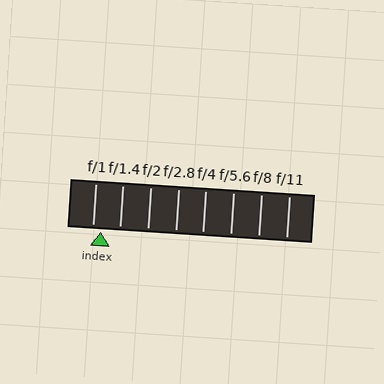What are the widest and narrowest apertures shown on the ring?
The widest aperture shown is f/1 and the narrowest is f/11.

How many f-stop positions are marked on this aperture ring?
There are 8 f-stop positions marked.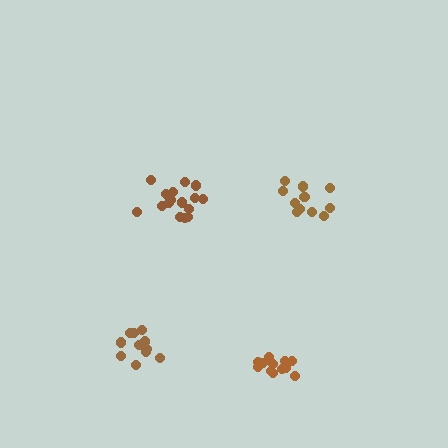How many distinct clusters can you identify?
There are 4 distinct clusters.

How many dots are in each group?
Group 1: 12 dots, Group 2: 16 dots, Group 3: 11 dots, Group 4: 11 dots (50 total).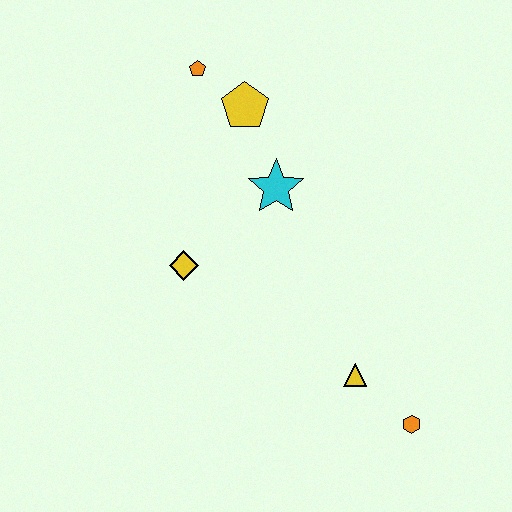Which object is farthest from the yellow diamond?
The orange hexagon is farthest from the yellow diamond.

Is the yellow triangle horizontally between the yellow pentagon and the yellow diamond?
No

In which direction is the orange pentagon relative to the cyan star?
The orange pentagon is above the cyan star.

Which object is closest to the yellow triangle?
The orange hexagon is closest to the yellow triangle.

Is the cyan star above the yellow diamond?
Yes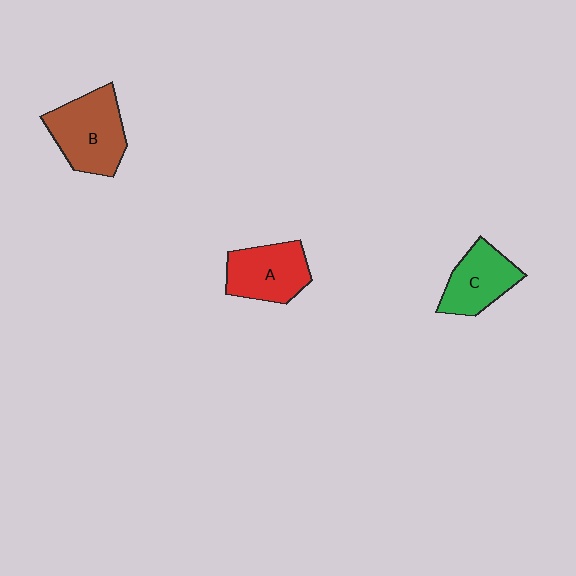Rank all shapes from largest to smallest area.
From largest to smallest: B (brown), A (red), C (green).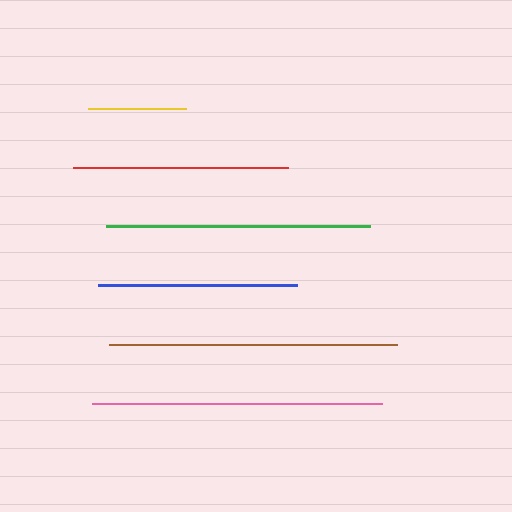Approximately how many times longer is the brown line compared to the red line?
The brown line is approximately 1.3 times the length of the red line.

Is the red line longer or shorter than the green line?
The green line is longer than the red line.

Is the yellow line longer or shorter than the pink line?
The pink line is longer than the yellow line.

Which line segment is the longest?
The pink line is the longest at approximately 290 pixels.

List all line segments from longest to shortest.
From longest to shortest: pink, brown, green, red, blue, yellow.